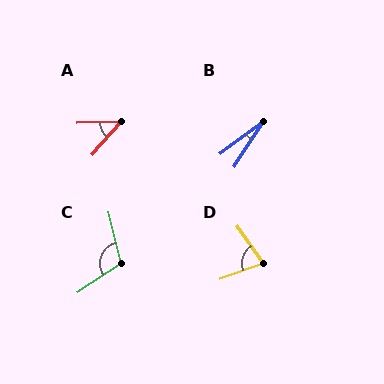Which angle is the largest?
C, at approximately 110 degrees.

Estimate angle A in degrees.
Approximately 46 degrees.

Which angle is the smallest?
B, at approximately 20 degrees.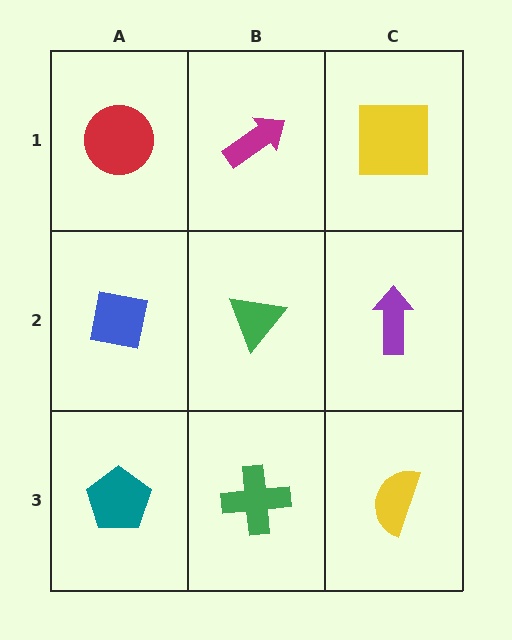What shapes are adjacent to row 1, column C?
A purple arrow (row 2, column C), a magenta arrow (row 1, column B).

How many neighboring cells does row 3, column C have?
2.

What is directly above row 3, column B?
A green triangle.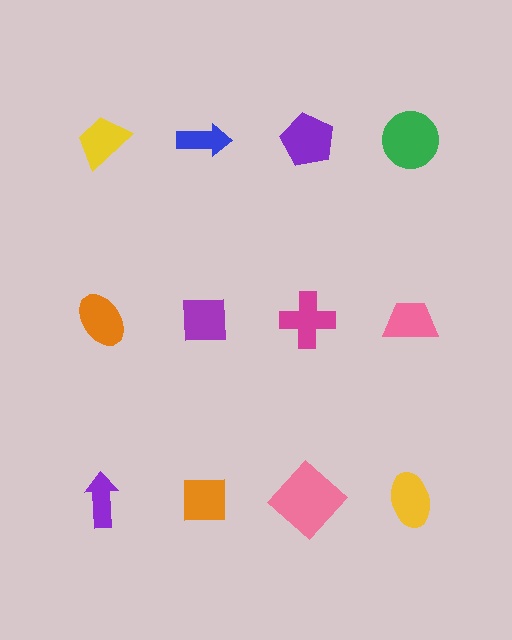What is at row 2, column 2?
A purple square.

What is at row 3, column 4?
A yellow ellipse.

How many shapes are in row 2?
4 shapes.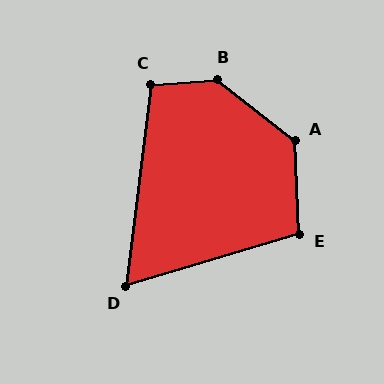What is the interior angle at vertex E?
Approximately 104 degrees (obtuse).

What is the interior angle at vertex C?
Approximately 101 degrees (obtuse).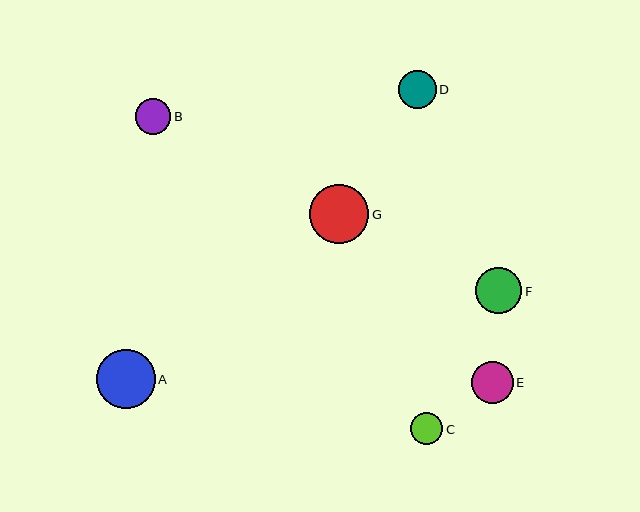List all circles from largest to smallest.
From largest to smallest: A, G, F, E, D, B, C.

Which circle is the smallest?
Circle C is the smallest with a size of approximately 32 pixels.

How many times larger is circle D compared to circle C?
Circle D is approximately 1.2 times the size of circle C.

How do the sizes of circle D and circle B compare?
Circle D and circle B are approximately the same size.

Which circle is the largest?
Circle A is the largest with a size of approximately 59 pixels.